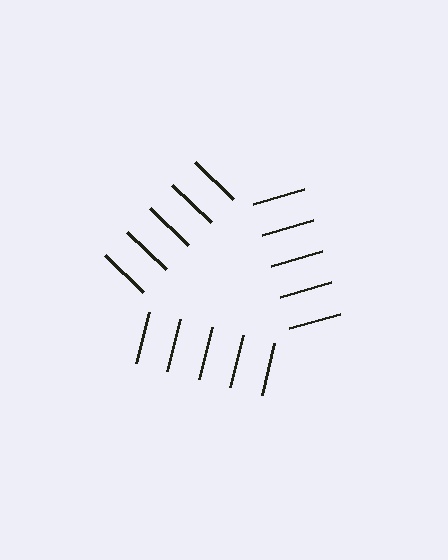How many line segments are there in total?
15 — 5 along each of the 3 edges.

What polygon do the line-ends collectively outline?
An illusory triangle — the line segments terminate on its edges but no continuous stroke is drawn.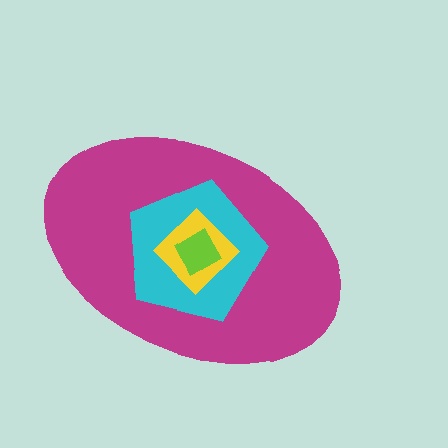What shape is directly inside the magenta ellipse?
The cyan pentagon.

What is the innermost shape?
The lime diamond.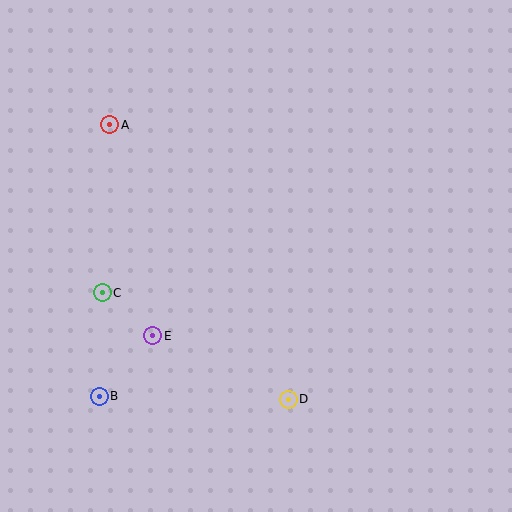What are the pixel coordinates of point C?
Point C is at (102, 293).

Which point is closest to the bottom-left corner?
Point B is closest to the bottom-left corner.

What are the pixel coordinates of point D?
Point D is at (288, 399).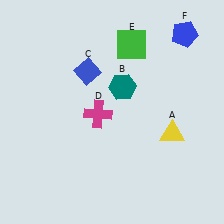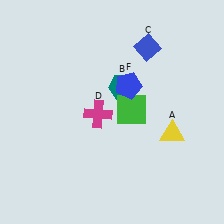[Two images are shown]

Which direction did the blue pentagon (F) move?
The blue pentagon (F) moved left.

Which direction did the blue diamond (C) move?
The blue diamond (C) moved right.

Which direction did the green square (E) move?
The green square (E) moved down.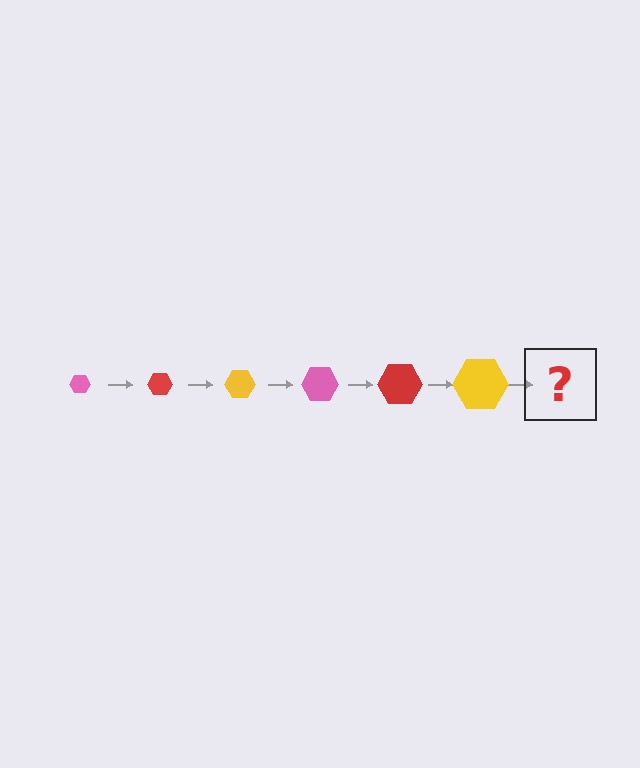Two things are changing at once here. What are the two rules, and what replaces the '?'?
The two rules are that the hexagon grows larger each step and the color cycles through pink, red, and yellow. The '?' should be a pink hexagon, larger than the previous one.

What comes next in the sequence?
The next element should be a pink hexagon, larger than the previous one.